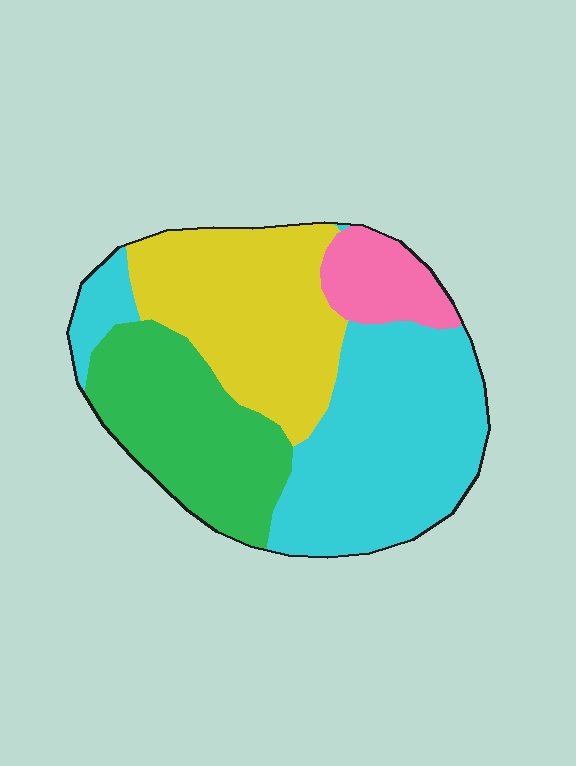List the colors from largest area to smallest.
From largest to smallest: cyan, yellow, green, pink.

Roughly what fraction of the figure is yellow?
Yellow takes up about one quarter (1/4) of the figure.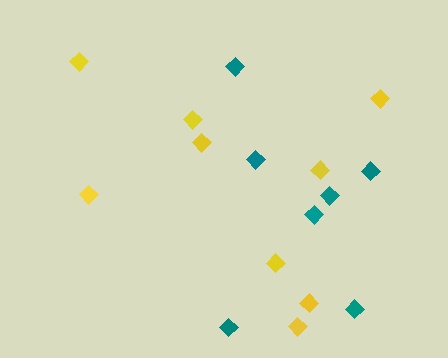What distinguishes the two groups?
There are 2 groups: one group of yellow diamonds (9) and one group of teal diamonds (7).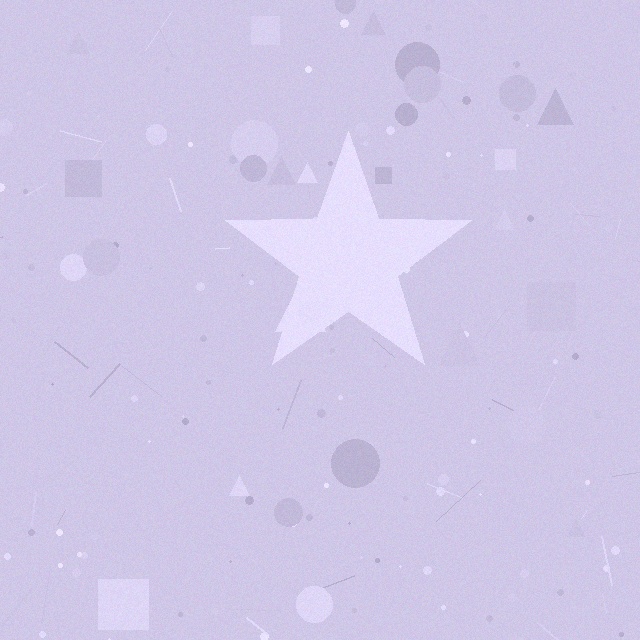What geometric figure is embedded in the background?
A star is embedded in the background.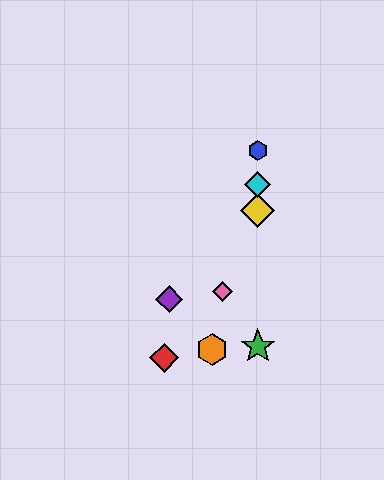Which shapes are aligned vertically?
The blue hexagon, the green star, the yellow diamond, the cyan diamond are aligned vertically.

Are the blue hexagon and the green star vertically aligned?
Yes, both are at x≈258.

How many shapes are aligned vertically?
4 shapes (the blue hexagon, the green star, the yellow diamond, the cyan diamond) are aligned vertically.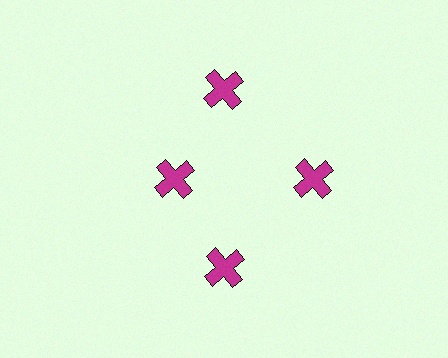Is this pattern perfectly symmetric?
No. The 4 magenta crosses are arranged in a ring, but one element near the 9 o'clock position is pulled inward toward the center, breaking the 4-fold rotational symmetry.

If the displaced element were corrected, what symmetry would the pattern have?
It would have 4-fold rotational symmetry — the pattern would map onto itself every 90 degrees.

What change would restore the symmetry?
The symmetry would be restored by moving it outward, back onto the ring so that all 4 crosses sit at equal angles and equal distance from the center.